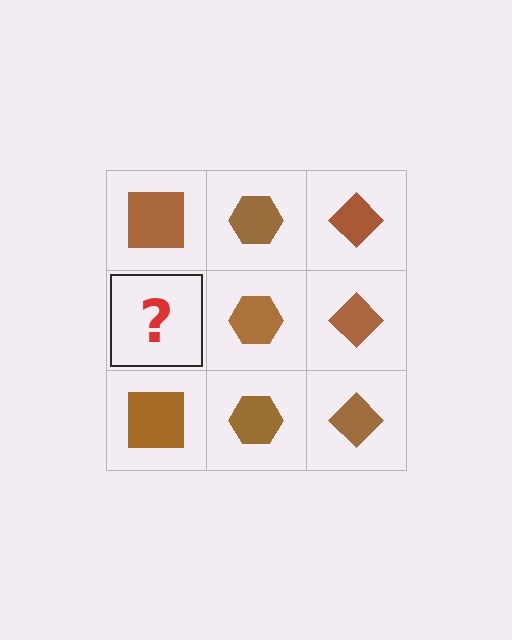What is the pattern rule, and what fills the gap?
The rule is that each column has a consistent shape. The gap should be filled with a brown square.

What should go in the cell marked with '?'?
The missing cell should contain a brown square.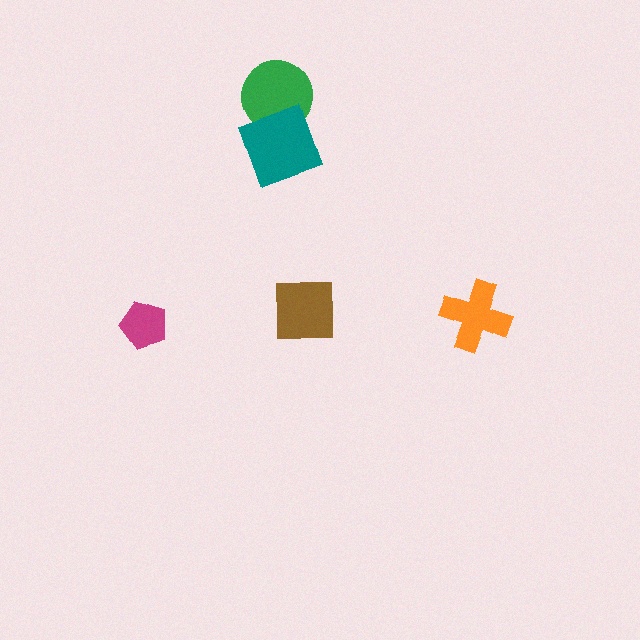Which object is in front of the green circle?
The teal diamond is in front of the green circle.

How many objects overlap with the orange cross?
0 objects overlap with the orange cross.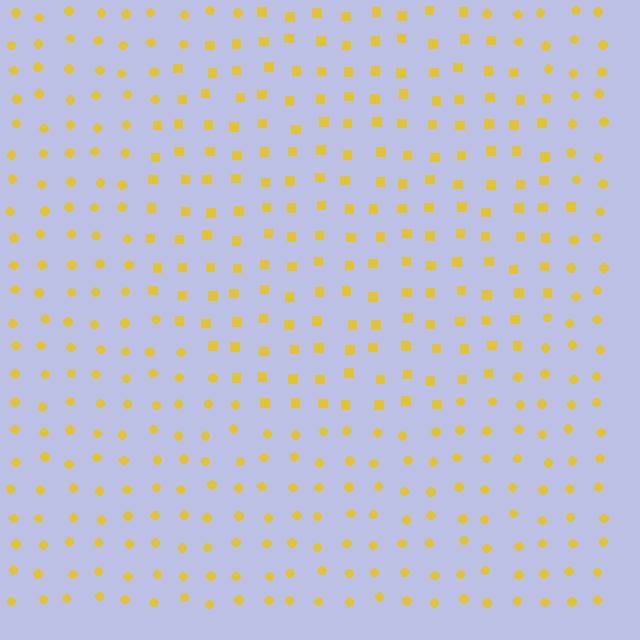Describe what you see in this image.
The image is filled with small yellow elements arranged in a uniform grid. A circle-shaped region contains squares, while the surrounding area contains circles. The boundary is defined purely by the change in element shape.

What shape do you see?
I see a circle.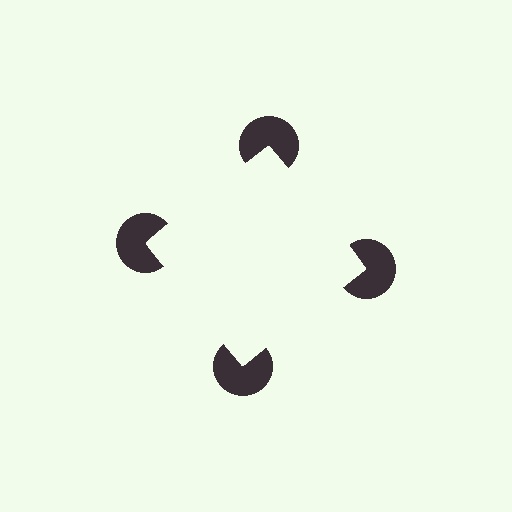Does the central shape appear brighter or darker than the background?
It typically appears slightly brighter than the background, even though no actual brightness change is drawn.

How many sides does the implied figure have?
4 sides.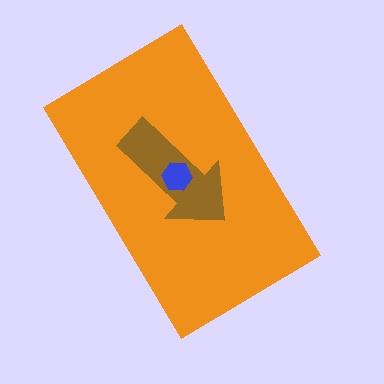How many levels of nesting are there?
3.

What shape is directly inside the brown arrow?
The blue hexagon.